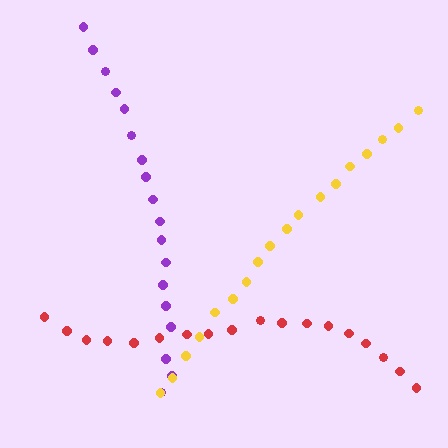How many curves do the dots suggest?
There are 3 distinct paths.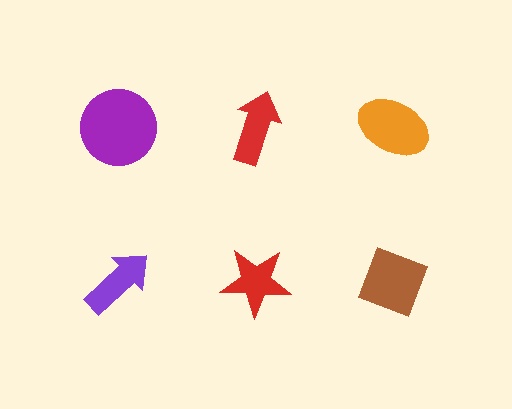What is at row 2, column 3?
A brown diamond.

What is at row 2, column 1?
A purple arrow.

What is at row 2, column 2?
A red star.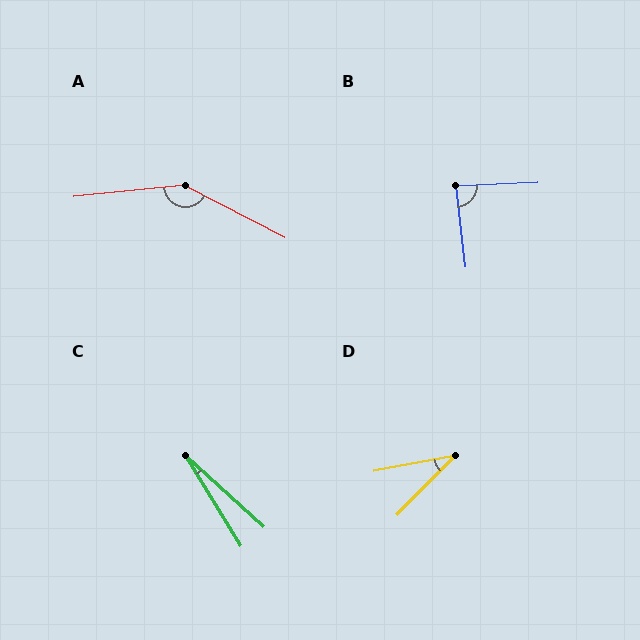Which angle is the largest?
A, at approximately 147 degrees.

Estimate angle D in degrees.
Approximately 35 degrees.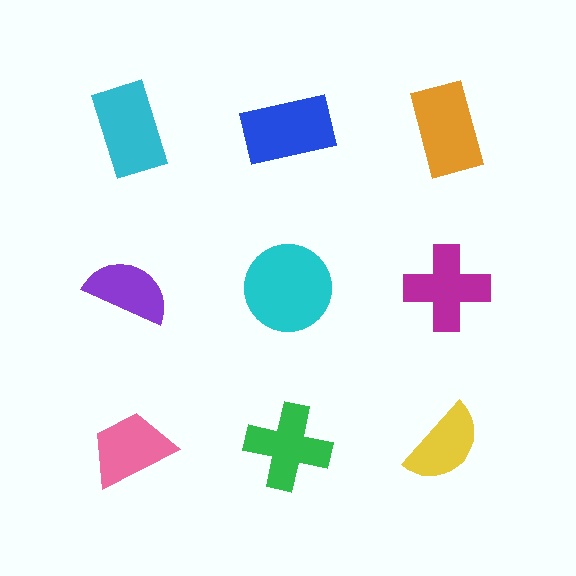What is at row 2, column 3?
A magenta cross.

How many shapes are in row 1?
3 shapes.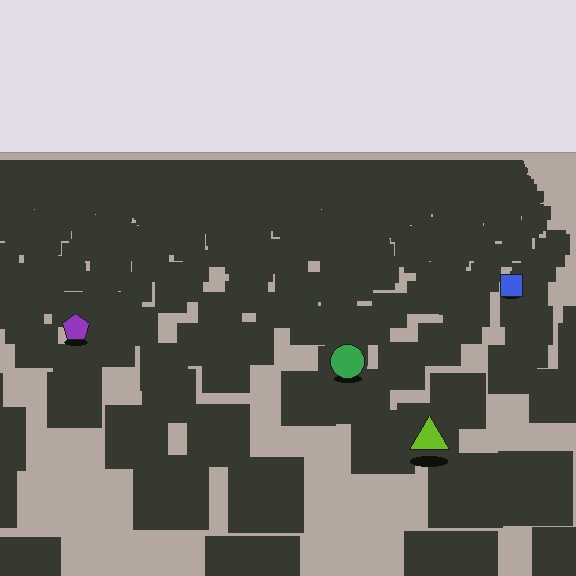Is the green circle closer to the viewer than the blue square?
Yes. The green circle is closer — you can tell from the texture gradient: the ground texture is coarser near it.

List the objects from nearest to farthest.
From nearest to farthest: the lime triangle, the green circle, the purple pentagon, the blue square.